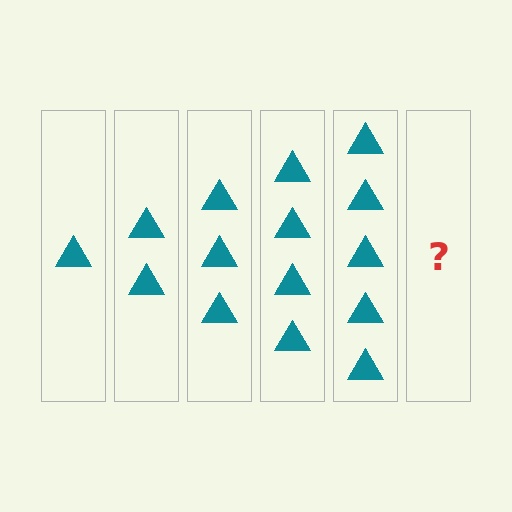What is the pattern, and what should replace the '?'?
The pattern is that each step adds one more triangle. The '?' should be 6 triangles.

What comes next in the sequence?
The next element should be 6 triangles.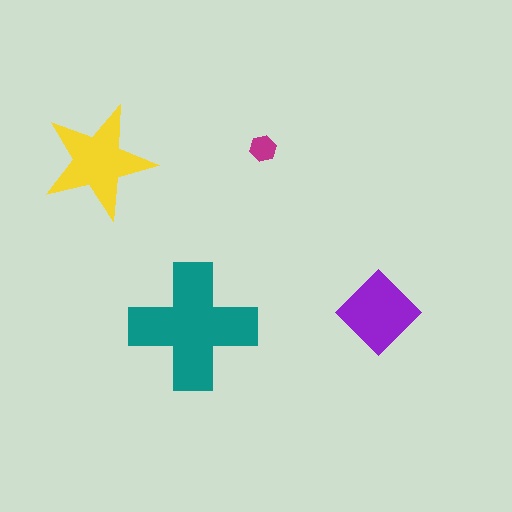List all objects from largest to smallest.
The teal cross, the yellow star, the purple diamond, the magenta hexagon.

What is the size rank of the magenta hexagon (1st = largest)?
4th.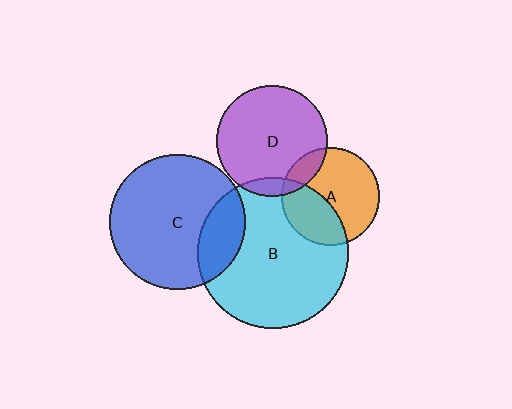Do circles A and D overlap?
Yes.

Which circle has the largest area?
Circle B (cyan).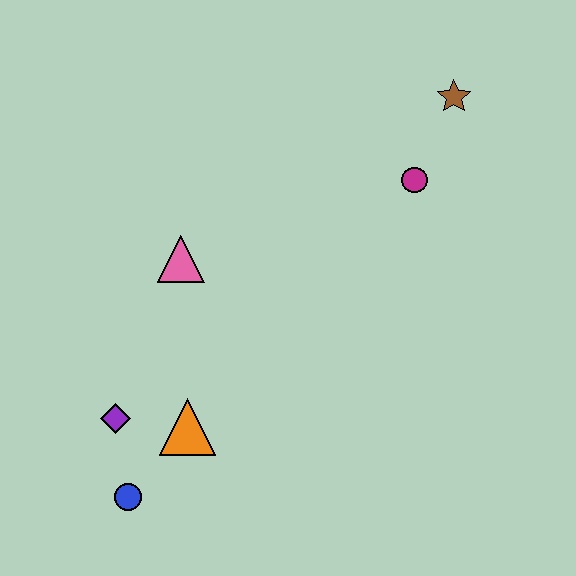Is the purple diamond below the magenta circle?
Yes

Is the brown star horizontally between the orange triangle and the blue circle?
No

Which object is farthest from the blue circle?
The brown star is farthest from the blue circle.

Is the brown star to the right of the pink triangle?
Yes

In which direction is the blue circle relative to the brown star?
The blue circle is below the brown star.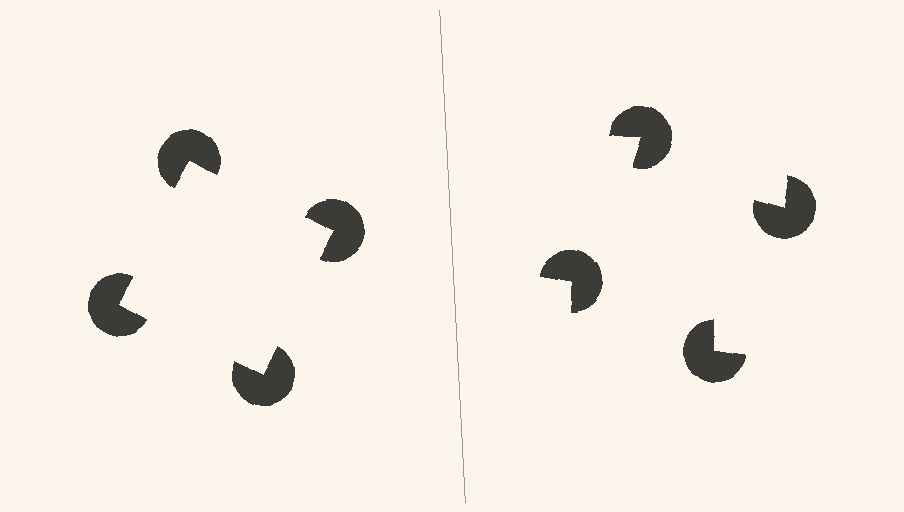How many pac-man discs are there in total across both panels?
8 — 4 on each side.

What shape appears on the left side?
An illusory square.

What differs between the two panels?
The pac-man discs are positioned identically on both sides; only the wedge orientations differ. On the left they align to a square; on the right they are misaligned.